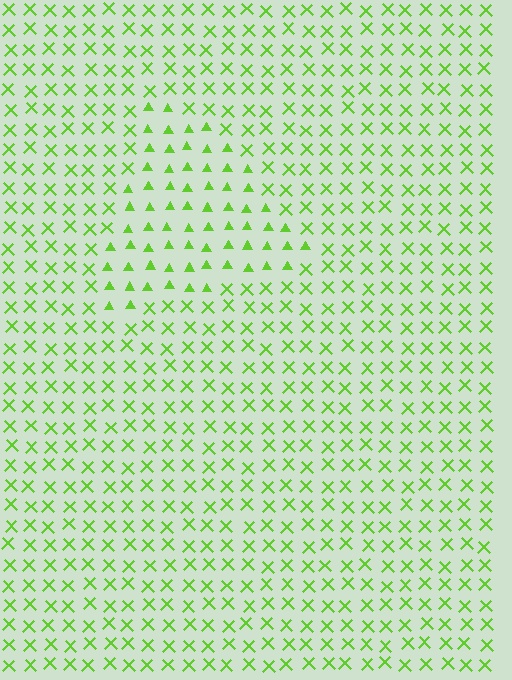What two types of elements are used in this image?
The image uses triangles inside the triangle region and X marks outside it.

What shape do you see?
I see a triangle.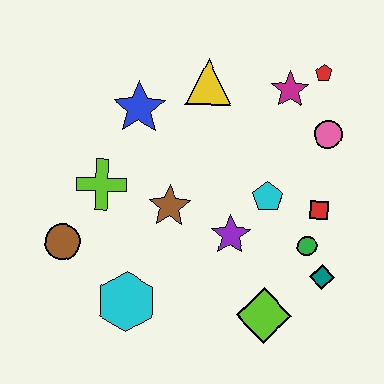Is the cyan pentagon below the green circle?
No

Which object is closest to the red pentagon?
The magenta star is closest to the red pentagon.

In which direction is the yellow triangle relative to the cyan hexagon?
The yellow triangle is above the cyan hexagon.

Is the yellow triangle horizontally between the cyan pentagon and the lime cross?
Yes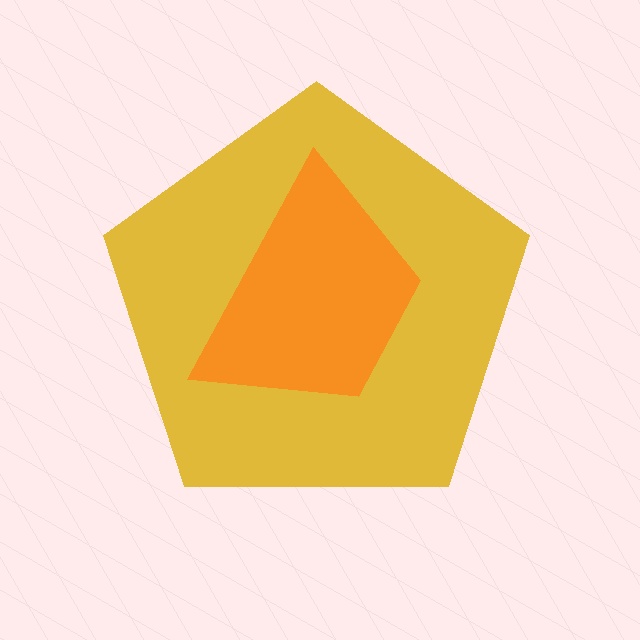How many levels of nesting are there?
2.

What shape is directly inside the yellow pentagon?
The orange trapezoid.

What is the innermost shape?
The orange trapezoid.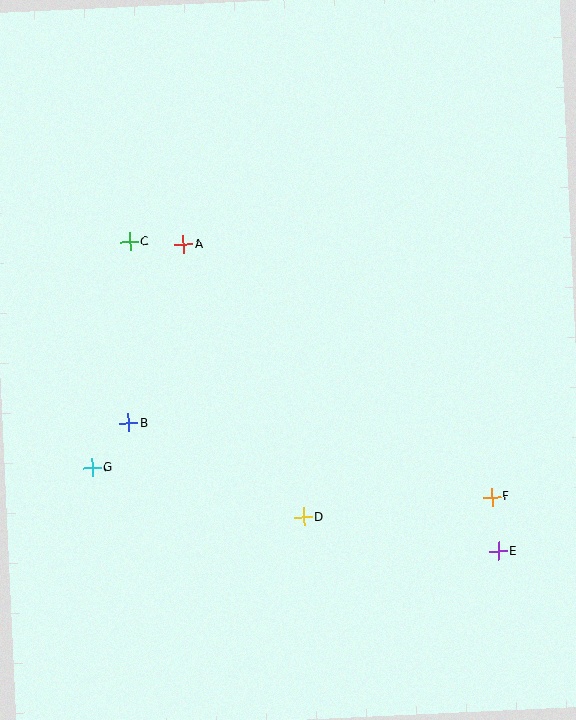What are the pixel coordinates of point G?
Point G is at (92, 468).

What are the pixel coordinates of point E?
Point E is at (498, 551).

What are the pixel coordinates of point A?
Point A is at (183, 244).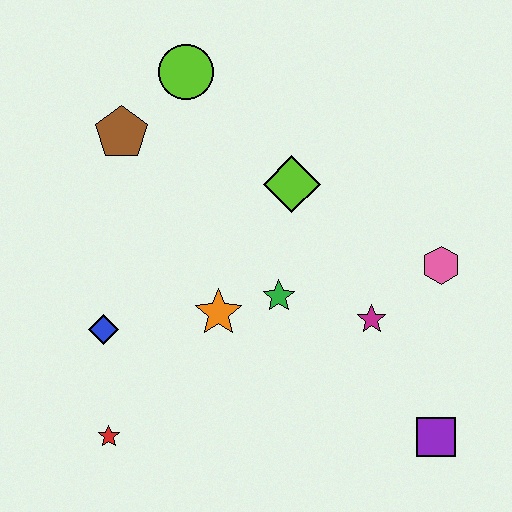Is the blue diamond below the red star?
No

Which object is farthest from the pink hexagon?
The red star is farthest from the pink hexagon.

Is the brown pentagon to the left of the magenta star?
Yes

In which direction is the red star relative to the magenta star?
The red star is to the left of the magenta star.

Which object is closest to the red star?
The blue diamond is closest to the red star.